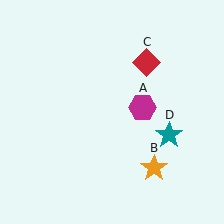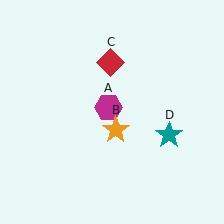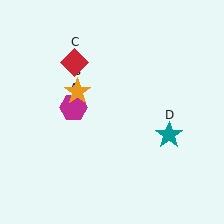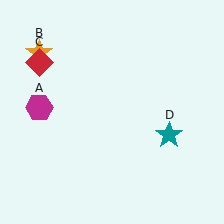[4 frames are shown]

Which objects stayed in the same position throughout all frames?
Teal star (object D) remained stationary.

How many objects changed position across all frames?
3 objects changed position: magenta hexagon (object A), orange star (object B), red diamond (object C).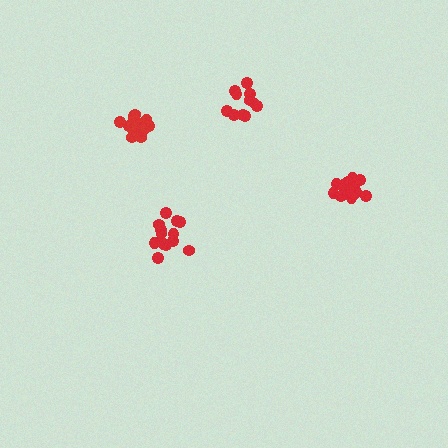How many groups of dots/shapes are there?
There are 4 groups.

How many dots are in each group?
Group 1: 14 dots, Group 2: 16 dots, Group 3: 15 dots, Group 4: 11 dots (56 total).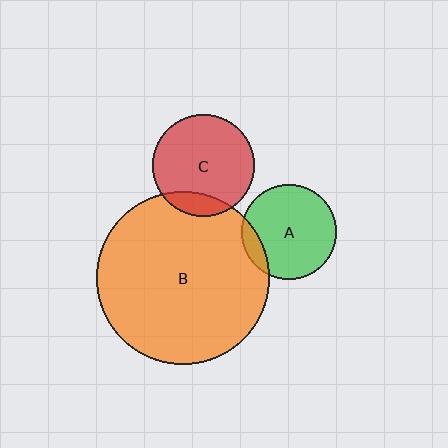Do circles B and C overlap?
Yes.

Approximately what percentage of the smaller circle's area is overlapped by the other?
Approximately 15%.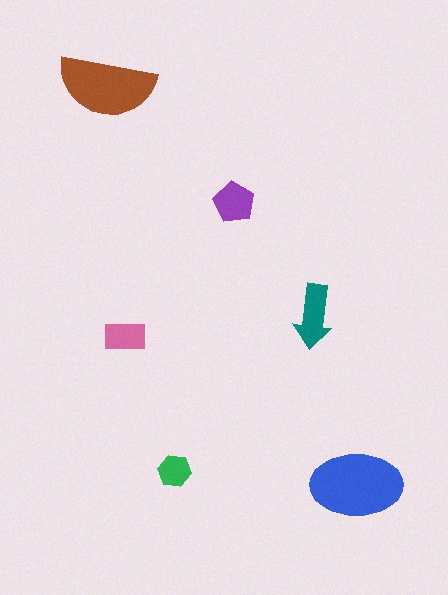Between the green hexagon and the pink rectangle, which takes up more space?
The pink rectangle.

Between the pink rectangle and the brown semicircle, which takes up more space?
The brown semicircle.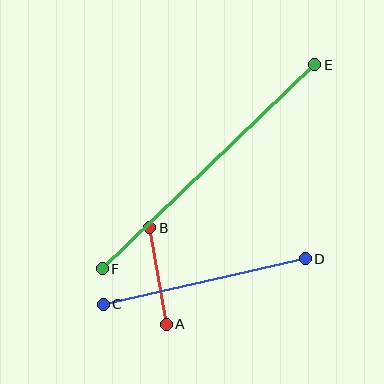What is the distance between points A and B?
The distance is approximately 98 pixels.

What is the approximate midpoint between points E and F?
The midpoint is at approximately (208, 167) pixels.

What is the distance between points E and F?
The distance is approximately 294 pixels.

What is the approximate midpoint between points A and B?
The midpoint is at approximately (158, 276) pixels.